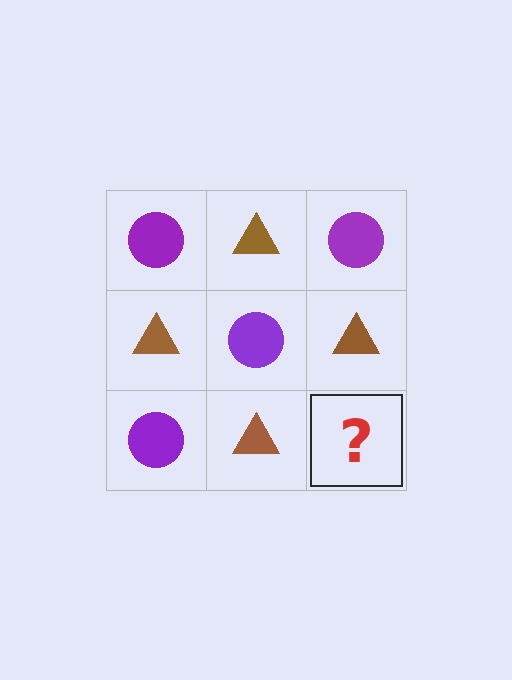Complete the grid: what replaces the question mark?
The question mark should be replaced with a purple circle.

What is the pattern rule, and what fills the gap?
The rule is that it alternates purple circle and brown triangle in a checkerboard pattern. The gap should be filled with a purple circle.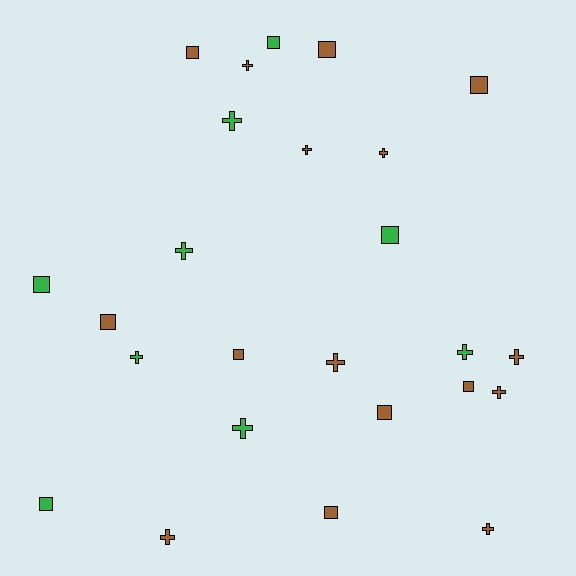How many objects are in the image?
There are 25 objects.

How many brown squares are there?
There are 8 brown squares.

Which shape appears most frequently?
Cross, with 13 objects.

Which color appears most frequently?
Brown, with 16 objects.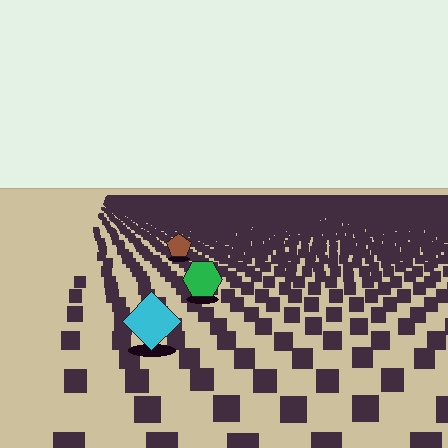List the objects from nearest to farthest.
From nearest to farthest: the cyan diamond, the green hexagon, the brown pentagon.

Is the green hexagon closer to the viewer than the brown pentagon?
Yes. The green hexagon is closer — you can tell from the texture gradient: the ground texture is coarser near it.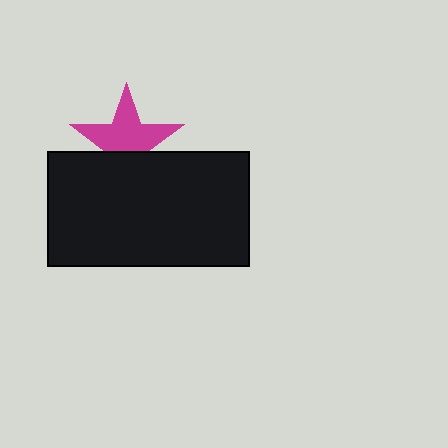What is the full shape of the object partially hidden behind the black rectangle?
The partially hidden object is a magenta star.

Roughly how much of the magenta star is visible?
Most of it is visible (roughly 65%).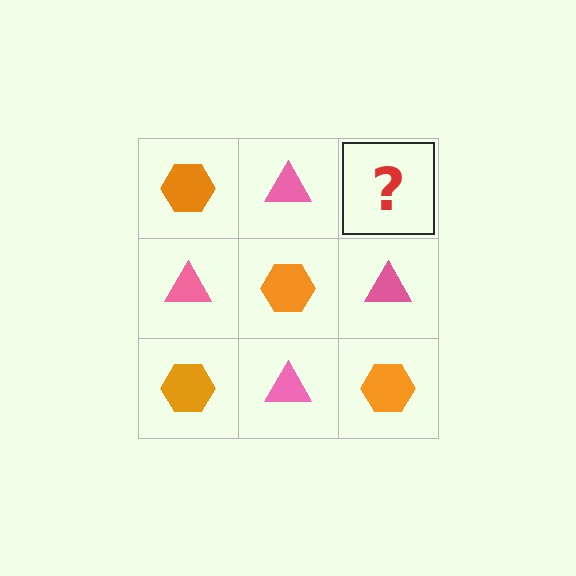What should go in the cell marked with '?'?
The missing cell should contain an orange hexagon.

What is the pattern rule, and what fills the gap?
The rule is that it alternates orange hexagon and pink triangle in a checkerboard pattern. The gap should be filled with an orange hexagon.